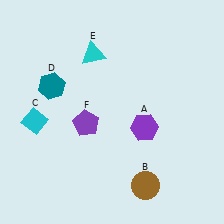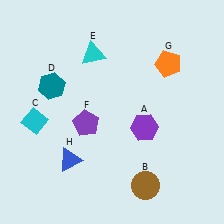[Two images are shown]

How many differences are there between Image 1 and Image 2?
There are 2 differences between the two images.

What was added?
An orange pentagon (G), a blue triangle (H) were added in Image 2.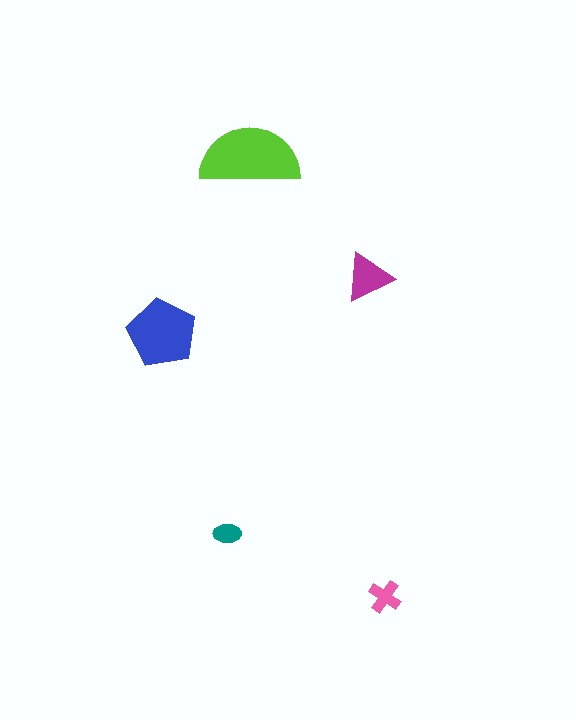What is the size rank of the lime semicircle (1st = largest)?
1st.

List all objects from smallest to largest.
The teal ellipse, the pink cross, the magenta triangle, the blue pentagon, the lime semicircle.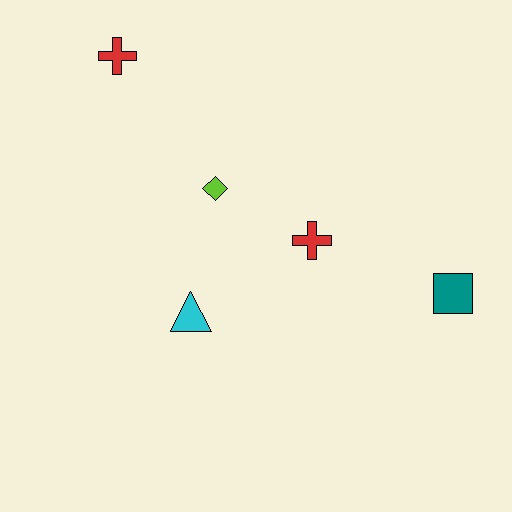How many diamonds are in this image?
There is 1 diamond.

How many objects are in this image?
There are 5 objects.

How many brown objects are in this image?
There are no brown objects.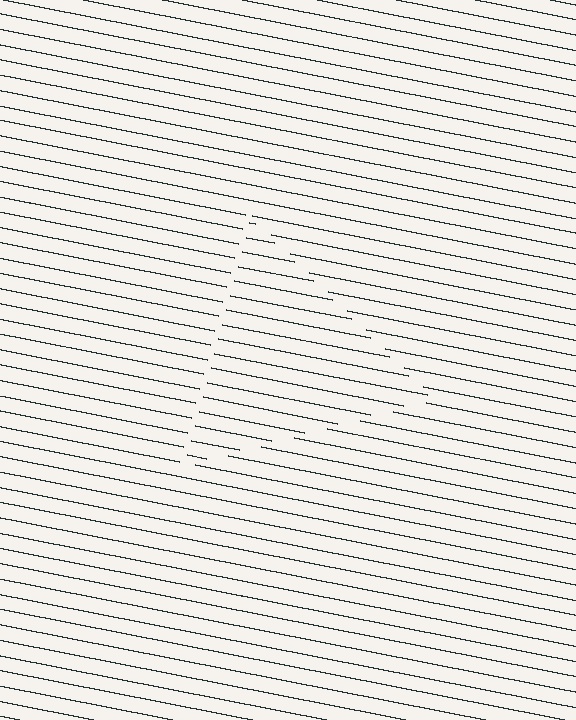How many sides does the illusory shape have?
3 sides — the line-ends trace a triangle.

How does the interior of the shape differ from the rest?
The interior of the shape contains the same grating, shifted by half a period — the contour is defined by the phase discontinuity where line-ends from the inner and outer gratings abut.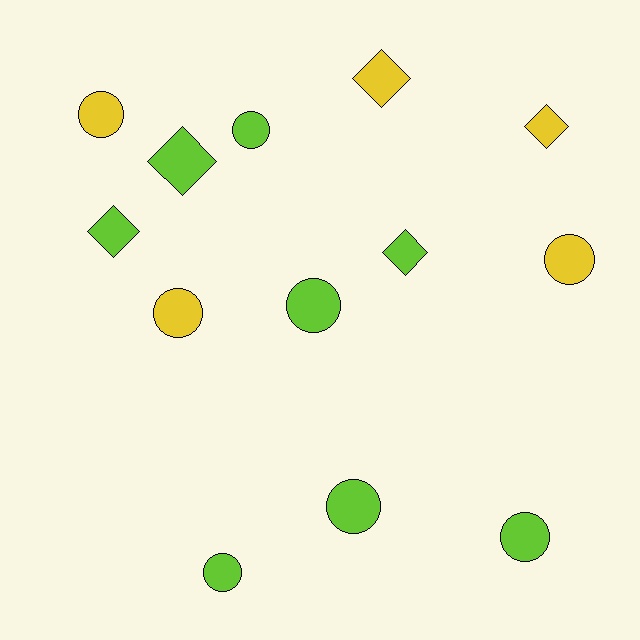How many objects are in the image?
There are 13 objects.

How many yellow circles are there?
There are 3 yellow circles.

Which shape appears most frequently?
Circle, with 8 objects.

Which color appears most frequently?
Lime, with 8 objects.